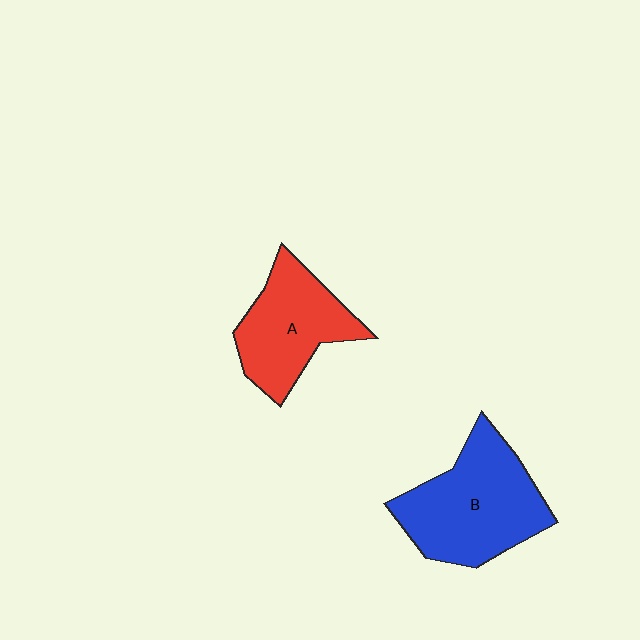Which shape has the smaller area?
Shape A (red).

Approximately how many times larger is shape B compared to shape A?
Approximately 1.3 times.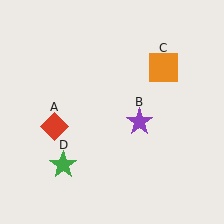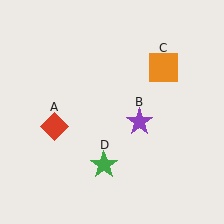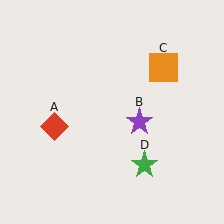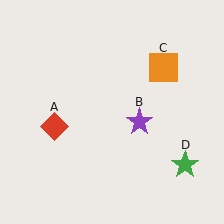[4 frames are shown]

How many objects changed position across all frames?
1 object changed position: green star (object D).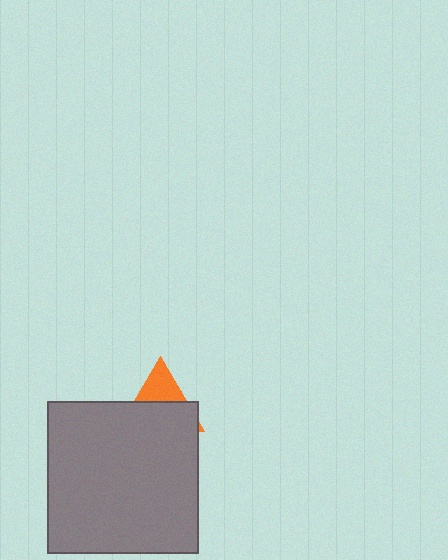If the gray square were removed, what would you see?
You would see the complete orange triangle.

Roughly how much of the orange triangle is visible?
A small part of it is visible (roughly 37%).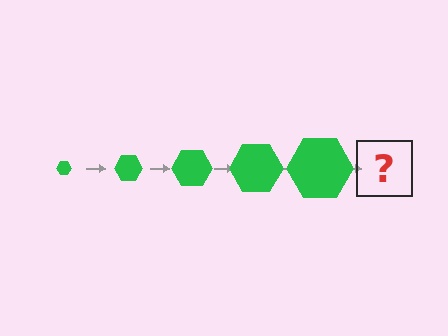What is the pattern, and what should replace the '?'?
The pattern is that the hexagon gets progressively larger each step. The '?' should be a green hexagon, larger than the previous one.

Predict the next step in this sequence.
The next step is a green hexagon, larger than the previous one.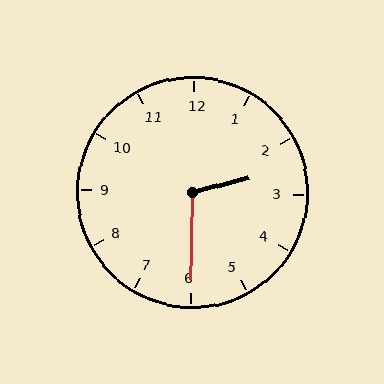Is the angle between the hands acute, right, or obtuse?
It is obtuse.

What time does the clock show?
2:30.